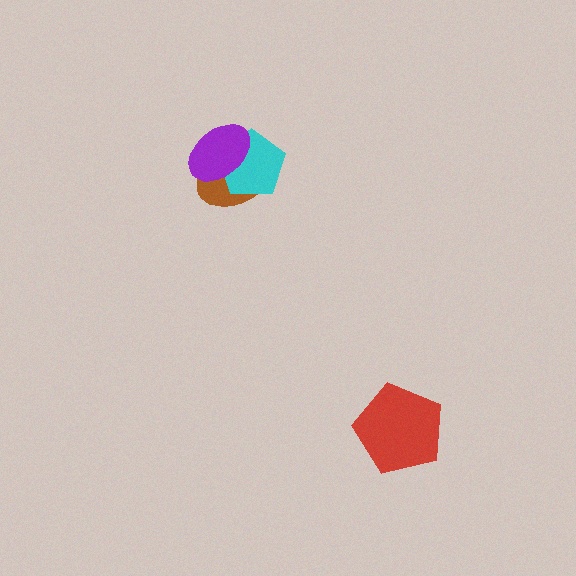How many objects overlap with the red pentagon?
0 objects overlap with the red pentagon.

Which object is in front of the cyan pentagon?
The purple ellipse is in front of the cyan pentagon.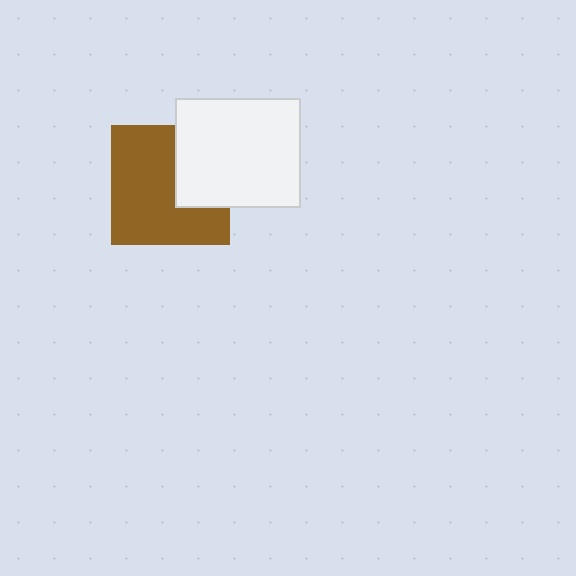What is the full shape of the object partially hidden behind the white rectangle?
The partially hidden object is a brown square.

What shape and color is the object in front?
The object in front is a white rectangle.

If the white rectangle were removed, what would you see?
You would see the complete brown square.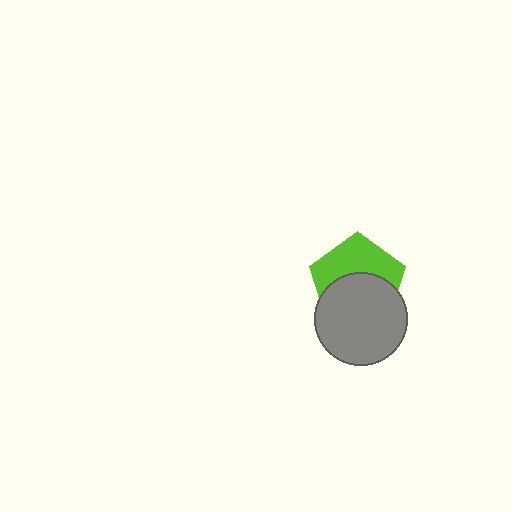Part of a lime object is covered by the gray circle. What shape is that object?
It is a pentagon.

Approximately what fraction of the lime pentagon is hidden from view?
Roughly 53% of the lime pentagon is hidden behind the gray circle.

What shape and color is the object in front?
The object in front is a gray circle.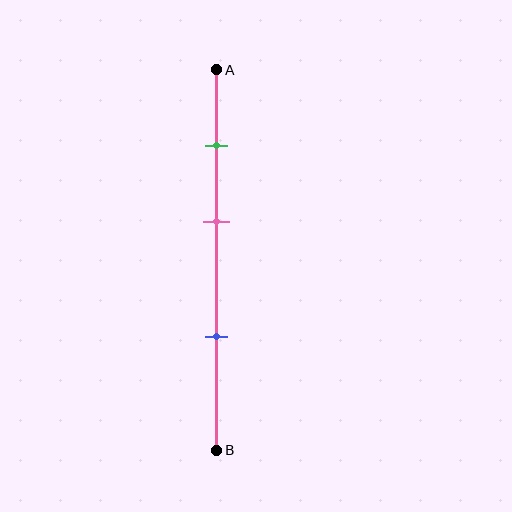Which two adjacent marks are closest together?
The green and pink marks are the closest adjacent pair.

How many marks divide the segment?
There are 3 marks dividing the segment.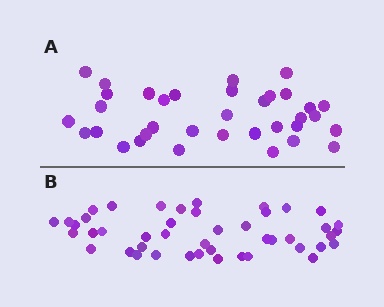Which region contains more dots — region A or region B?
Region B (the bottom region) has more dots.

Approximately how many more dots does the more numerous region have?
Region B has roughly 10 or so more dots than region A.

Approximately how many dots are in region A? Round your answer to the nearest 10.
About 40 dots. (The exact count is 35, which rounds to 40.)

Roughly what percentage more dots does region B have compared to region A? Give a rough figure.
About 30% more.